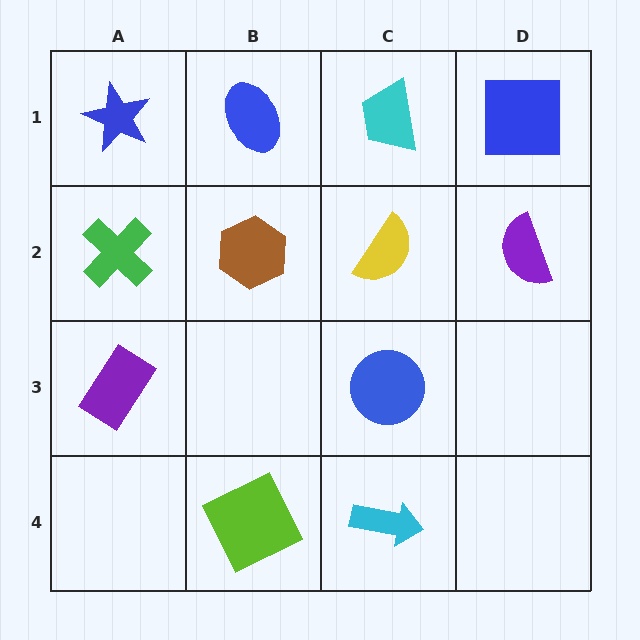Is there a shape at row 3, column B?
No, that cell is empty.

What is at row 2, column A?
A green cross.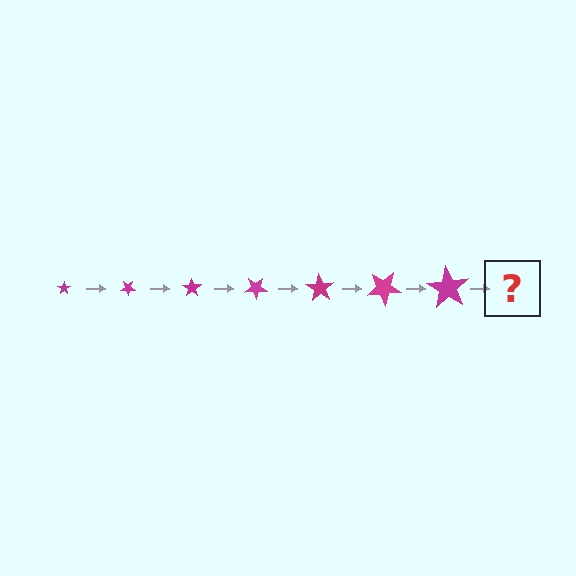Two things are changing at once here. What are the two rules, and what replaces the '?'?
The two rules are that the star grows larger each step and it rotates 35 degrees each step. The '?' should be a star, larger than the previous one and rotated 245 degrees from the start.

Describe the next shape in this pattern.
It should be a star, larger than the previous one and rotated 245 degrees from the start.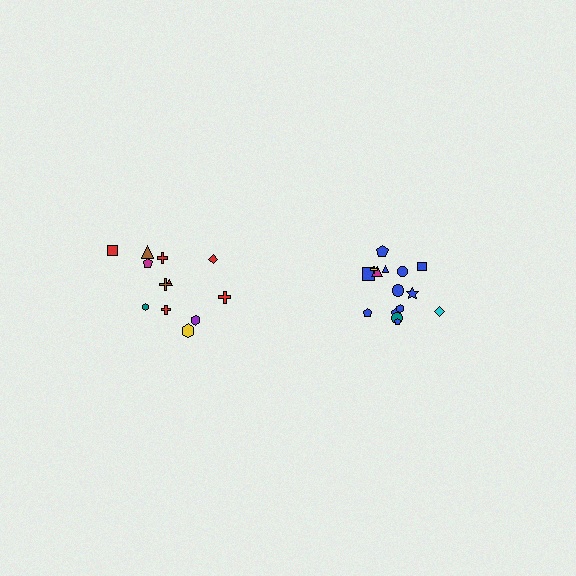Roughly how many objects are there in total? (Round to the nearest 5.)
Roughly 25 objects in total.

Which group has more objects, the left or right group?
The right group.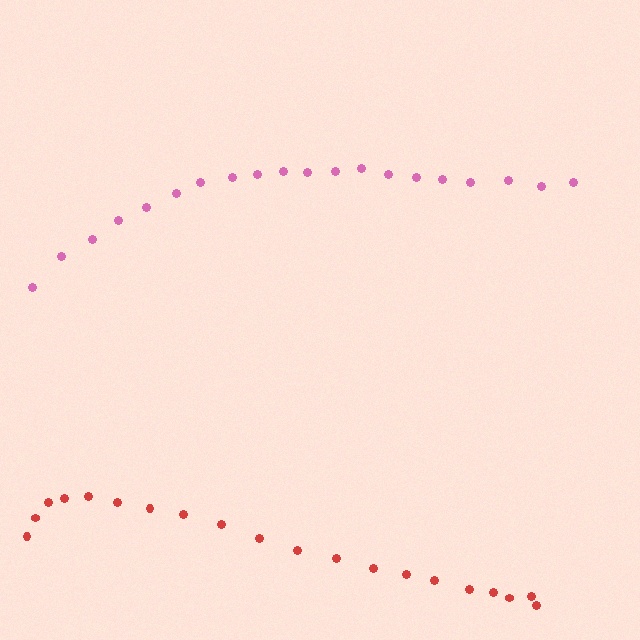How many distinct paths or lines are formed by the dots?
There are 2 distinct paths.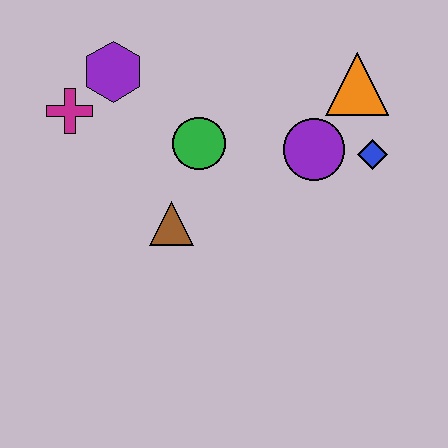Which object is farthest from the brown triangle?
The orange triangle is farthest from the brown triangle.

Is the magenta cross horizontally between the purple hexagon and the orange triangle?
No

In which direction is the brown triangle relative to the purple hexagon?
The brown triangle is below the purple hexagon.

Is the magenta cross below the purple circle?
No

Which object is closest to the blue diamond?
The purple circle is closest to the blue diamond.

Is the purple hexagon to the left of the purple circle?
Yes